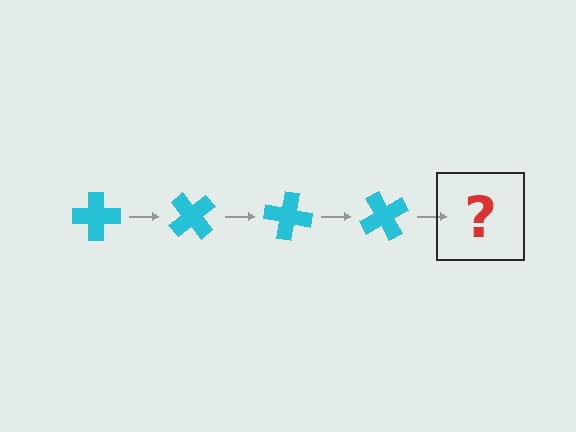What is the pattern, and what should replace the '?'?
The pattern is that the cross rotates 50 degrees each step. The '?' should be a cyan cross rotated 200 degrees.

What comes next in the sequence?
The next element should be a cyan cross rotated 200 degrees.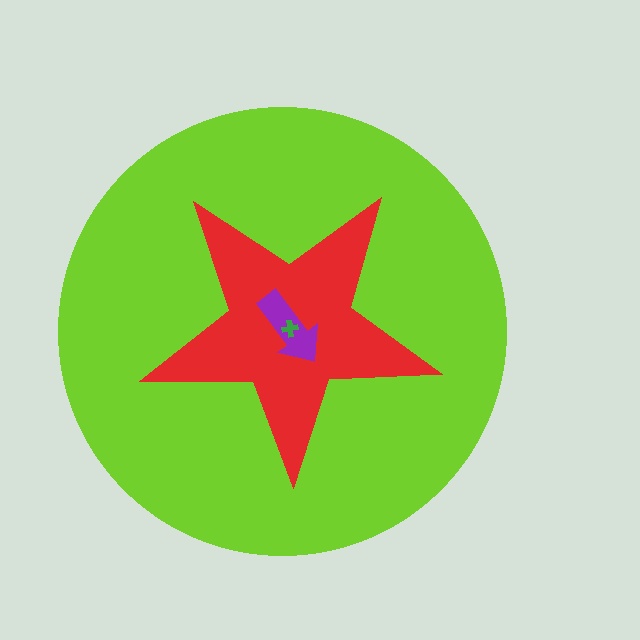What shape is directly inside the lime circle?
The red star.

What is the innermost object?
The green cross.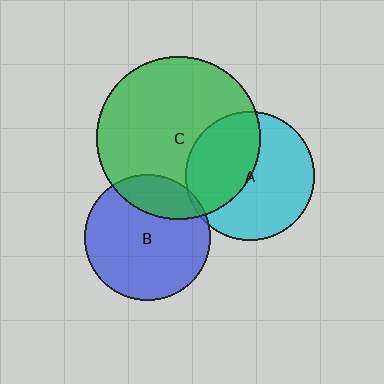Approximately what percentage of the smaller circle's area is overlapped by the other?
Approximately 5%.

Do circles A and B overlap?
Yes.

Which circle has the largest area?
Circle C (green).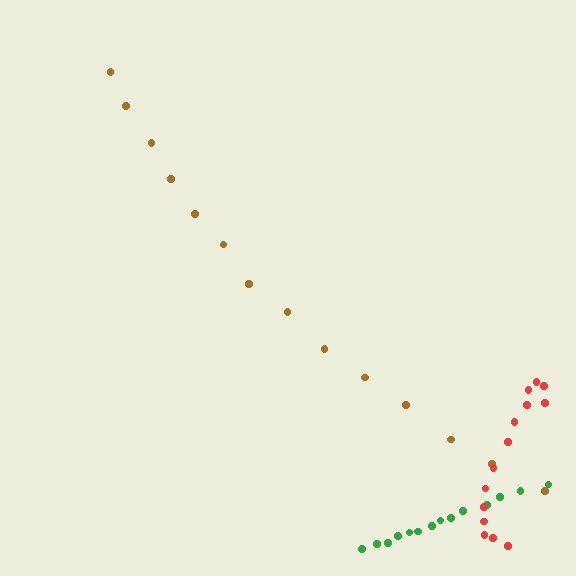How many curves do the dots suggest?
There are 3 distinct paths.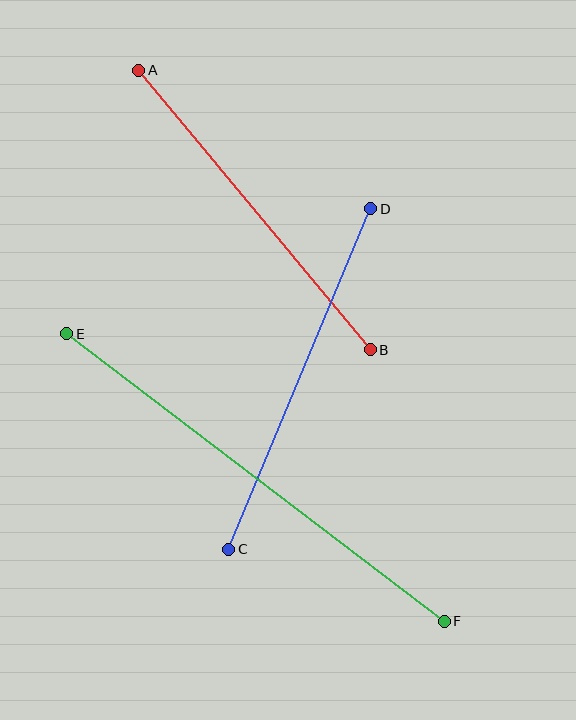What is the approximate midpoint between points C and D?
The midpoint is at approximately (300, 379) pixels.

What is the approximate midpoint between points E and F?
The midpoint is at approximately (256, 478) pixels.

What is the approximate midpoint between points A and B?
The midpoint is at approximately (255, 210) pixels.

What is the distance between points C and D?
The distance is approximately 369 pixels.